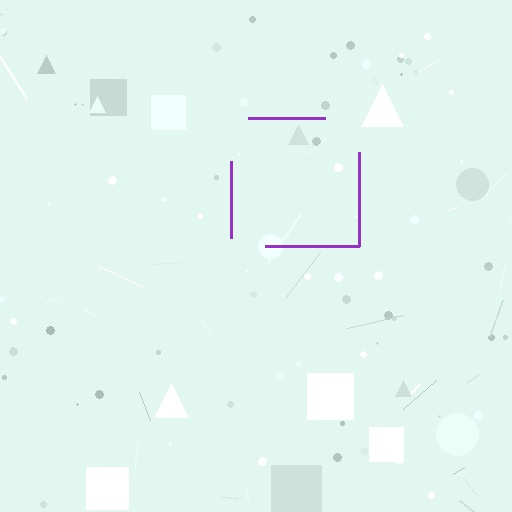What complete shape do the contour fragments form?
The contour fragments form a square.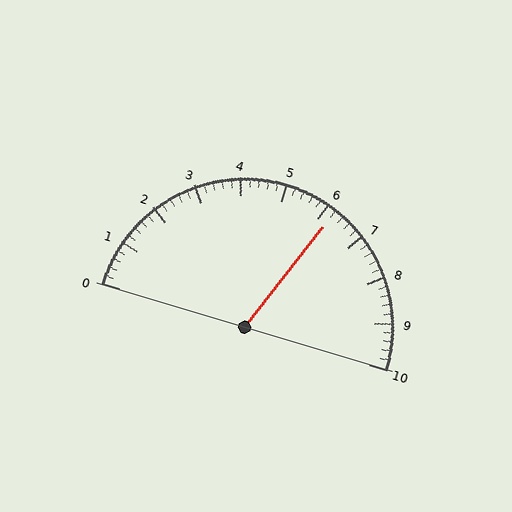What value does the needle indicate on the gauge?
The needle indicates approximately 6.2.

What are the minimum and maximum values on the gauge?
The gauge ranges from 0 to 10.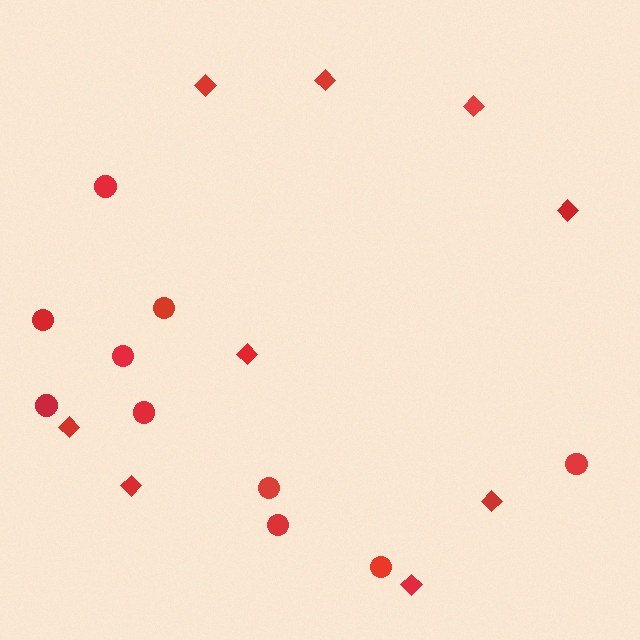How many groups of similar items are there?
There are 2 groups: one group of diamonds (9) and one group of circles (10).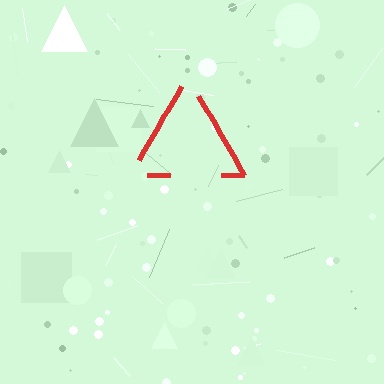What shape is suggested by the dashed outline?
The dashed outline suggests a triangle.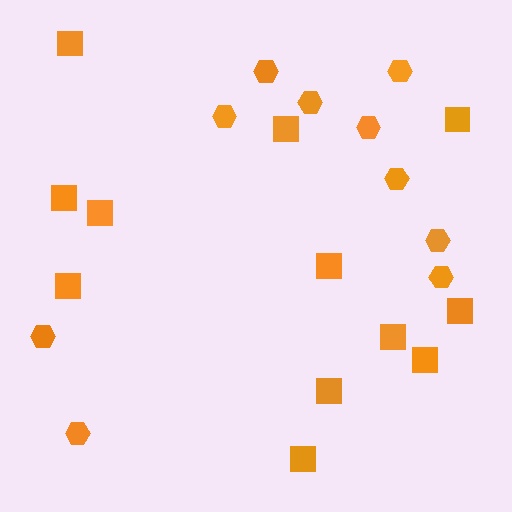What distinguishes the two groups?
There are 2 groups: one group of hexagons (10) and one group of squares (12).